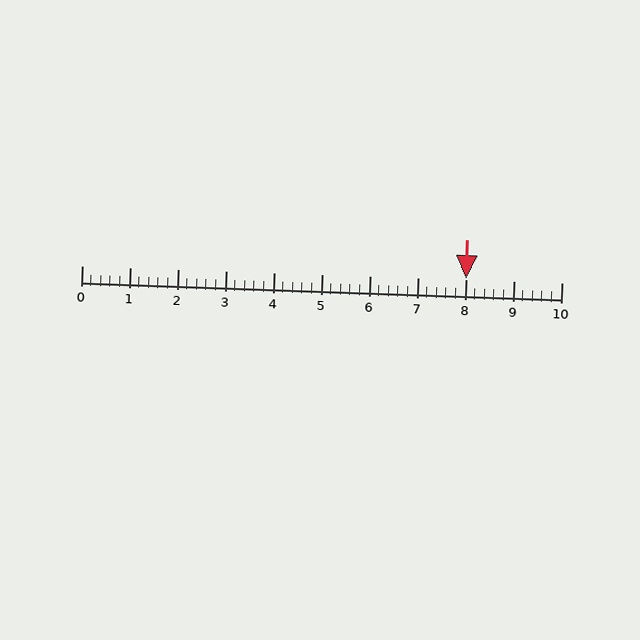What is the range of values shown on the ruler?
The ruler shows values from 0 to 10.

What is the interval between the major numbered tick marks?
The major tick marks are spaced 1 units apart.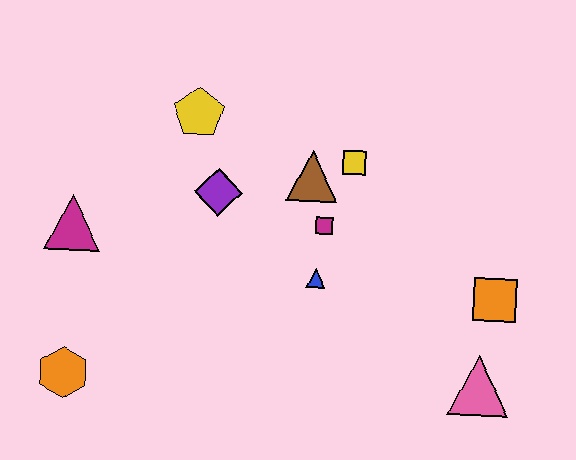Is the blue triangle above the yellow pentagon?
No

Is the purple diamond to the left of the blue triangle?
Yes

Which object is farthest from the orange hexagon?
The orange square is farthest from the orange hexagon.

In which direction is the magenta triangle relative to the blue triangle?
The magenta triangle is to the left of the blue triangle.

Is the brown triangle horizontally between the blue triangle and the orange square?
No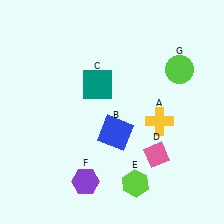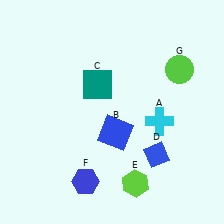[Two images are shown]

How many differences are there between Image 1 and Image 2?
There are 3 differences between the two images.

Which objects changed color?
A changed from yellow to cyan. D changed from pink to blue. F changed from purple to blue.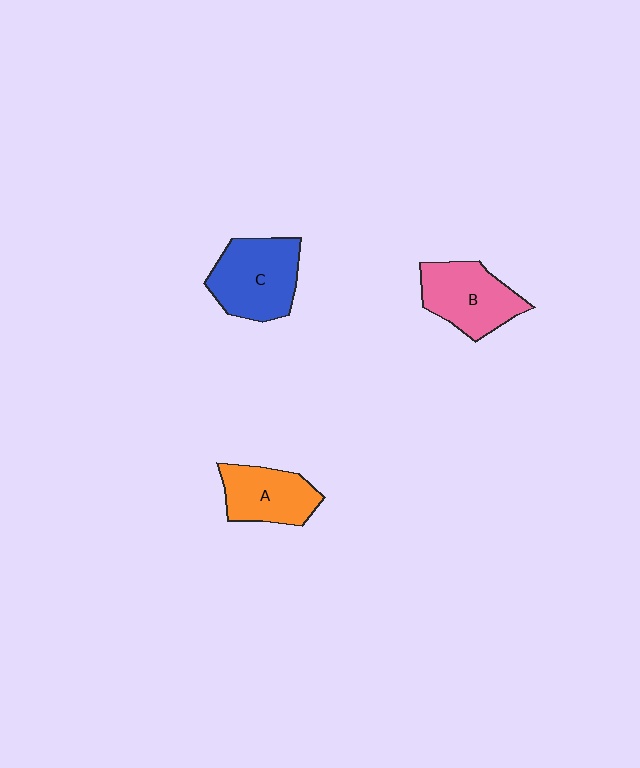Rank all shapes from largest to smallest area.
From largest to smallest: C (blue), B (pink), A (orange).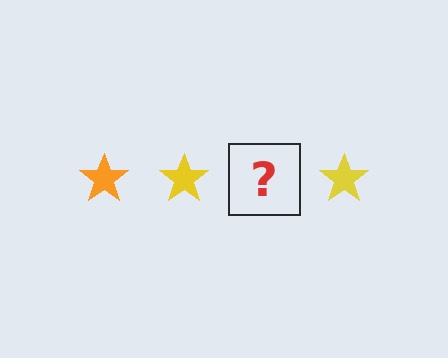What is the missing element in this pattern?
The missing element is an orange star.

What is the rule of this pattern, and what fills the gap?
The rule is that the pattern cycles through orange, yellow stars. The gap should be filled with an orange star.